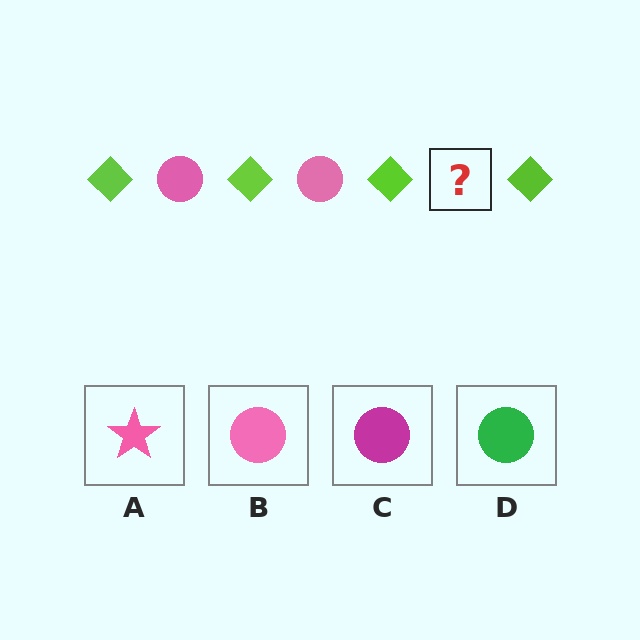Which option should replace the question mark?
Option B.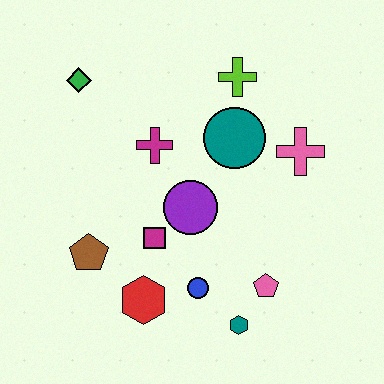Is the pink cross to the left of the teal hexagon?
No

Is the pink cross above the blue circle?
Yes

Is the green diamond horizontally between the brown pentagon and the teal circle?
No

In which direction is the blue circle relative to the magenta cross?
The blue circle is below the magenta cross.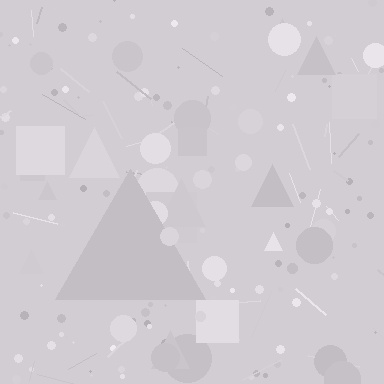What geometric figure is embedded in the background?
A triangle is embedded in the background.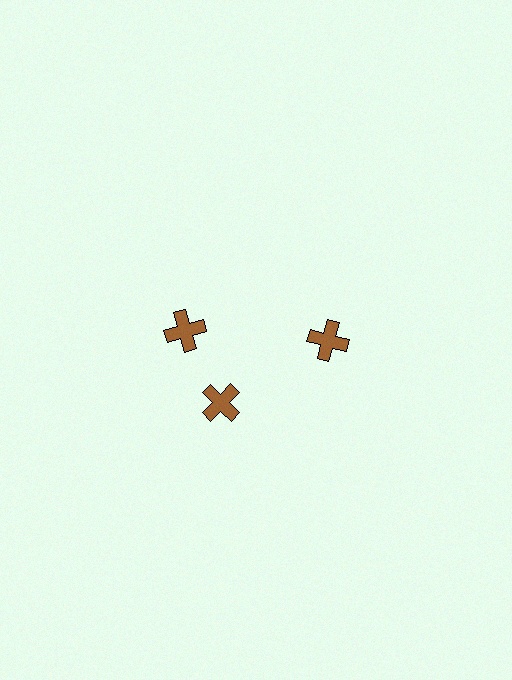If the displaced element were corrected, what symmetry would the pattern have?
It would have 3-fold rotational symmetry — the pattern would map onto itself every 120 degrees.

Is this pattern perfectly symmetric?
No. The 3 brown crosses are arranged in a ring, but one element near the 11 o'clock position is rotated out of alignment along the ring, breaking the 3-fold rotational symmetry.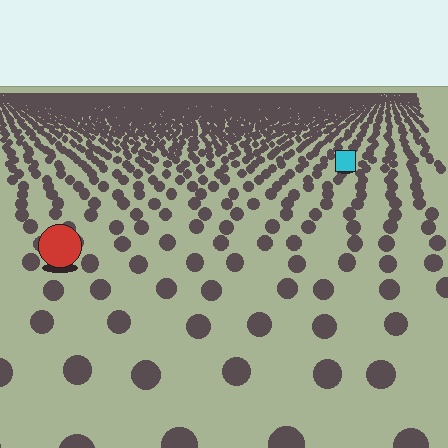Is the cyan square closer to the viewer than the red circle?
No. The red circle is closer — you can tell from the texture gradient: the ground texture is coarser near it.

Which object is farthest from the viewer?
The cyan square is farthest from the viewer. It appears smaller and the ground texture around it is denser.